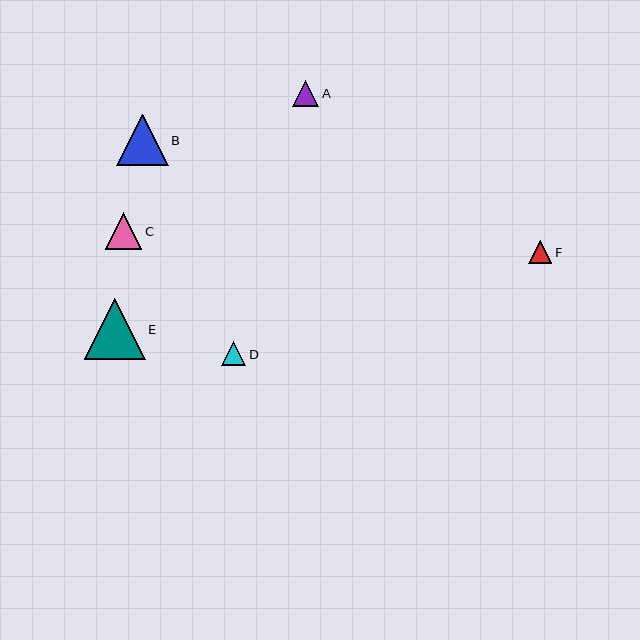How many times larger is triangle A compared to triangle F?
Triangle A is approximately 1.2 times the size of triangle F.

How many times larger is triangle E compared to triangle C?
Triangle E is approximately 1.7 times the size of triangle C.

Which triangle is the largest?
Triangle E is the largest with a size of approximately 61 pixels.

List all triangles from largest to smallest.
From largest to smallest: E, B, C, A, D, F.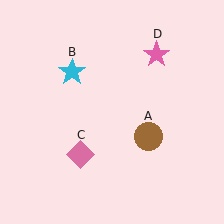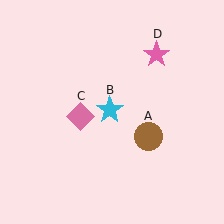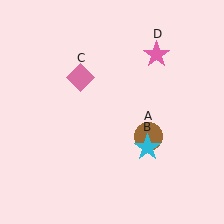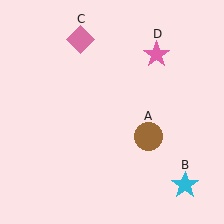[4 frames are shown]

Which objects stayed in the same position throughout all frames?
Brown circle (object A) and pink star (object D) remained stationary.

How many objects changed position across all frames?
2 objects changed position: cyan star (object B), pink diamond (object C).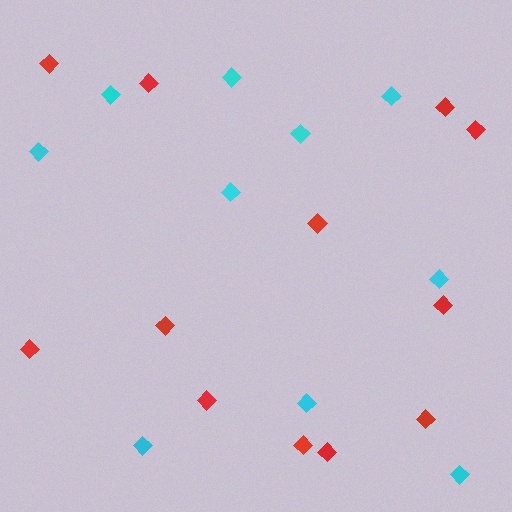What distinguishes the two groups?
There are 2 groups: one group of red diamonds (12) and one group of cyan diamonds (10).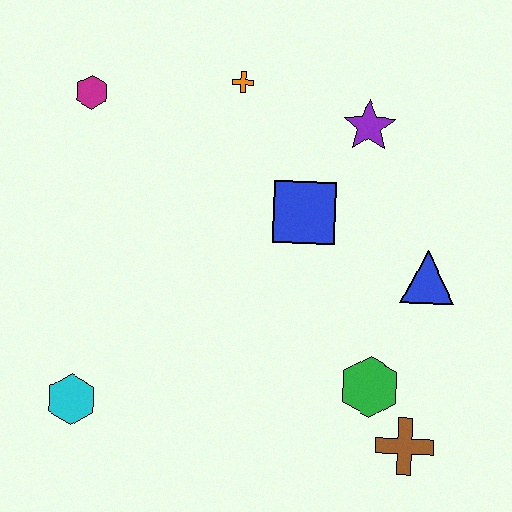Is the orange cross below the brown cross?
No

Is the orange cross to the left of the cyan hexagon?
No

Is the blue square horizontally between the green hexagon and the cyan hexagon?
Yes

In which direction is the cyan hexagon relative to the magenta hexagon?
The cyan hexagon is below the magenta hexagon.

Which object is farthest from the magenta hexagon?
The brown cross is farthest from the magenta hexagon.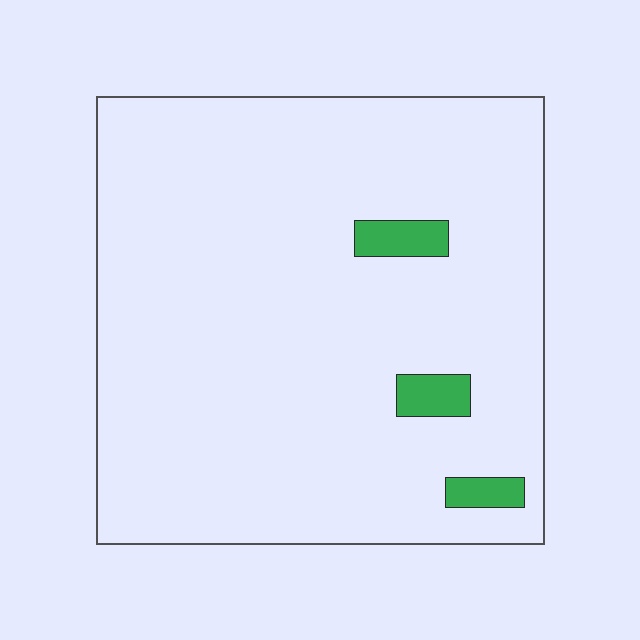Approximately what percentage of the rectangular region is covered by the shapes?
Approximately 5%.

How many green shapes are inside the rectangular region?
3.